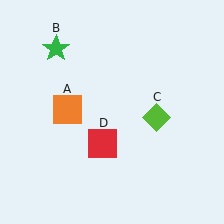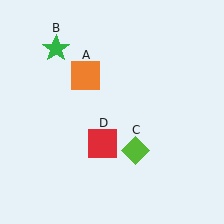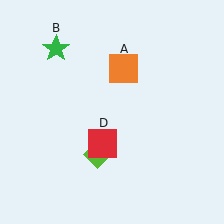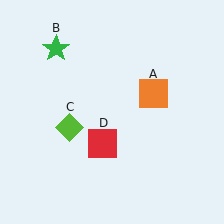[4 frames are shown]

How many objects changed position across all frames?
2 objects changed position: orange square (object A), lime diamond (object C).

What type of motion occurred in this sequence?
The orange square (object A), lime diamond (object C) rotated clockwise around the center of the scene.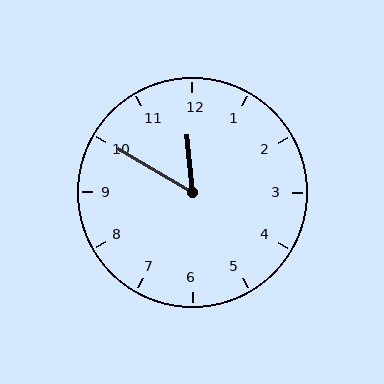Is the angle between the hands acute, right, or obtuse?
It is acute.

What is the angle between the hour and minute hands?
Approximately 55 degrees.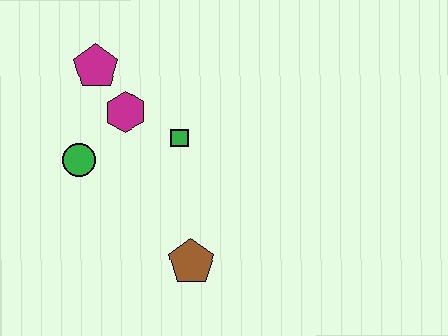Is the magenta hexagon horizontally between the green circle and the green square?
Yes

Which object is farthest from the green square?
The brown pentagon is farthest from the green square.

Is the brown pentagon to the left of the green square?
No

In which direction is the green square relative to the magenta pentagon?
The green square is to the right of the magenta pentagon.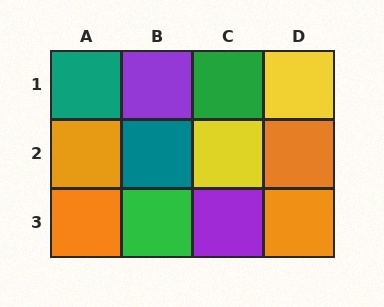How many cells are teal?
2 cells are teal.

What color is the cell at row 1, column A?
Teal.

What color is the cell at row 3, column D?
Orange.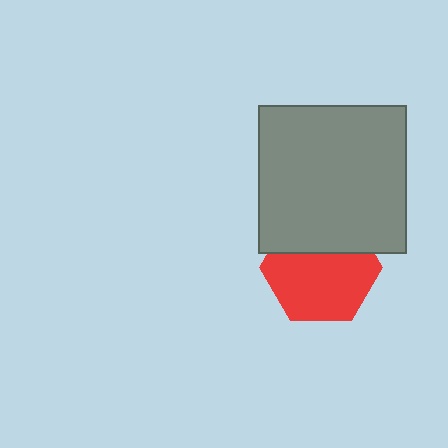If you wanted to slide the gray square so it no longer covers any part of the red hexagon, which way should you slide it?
Slide it up — that is the most direct way to separate the two shapes.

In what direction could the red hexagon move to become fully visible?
The red hexagon could move down. That would shift it out from behind the gray square entirely.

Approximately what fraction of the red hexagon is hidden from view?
Roughly 34% of the red hexagon is hidden behind the gray square.